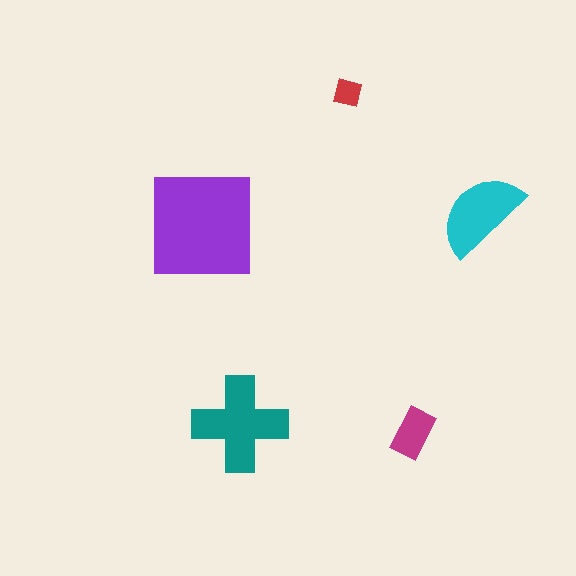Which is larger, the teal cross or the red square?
The teal cross.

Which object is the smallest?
The red square.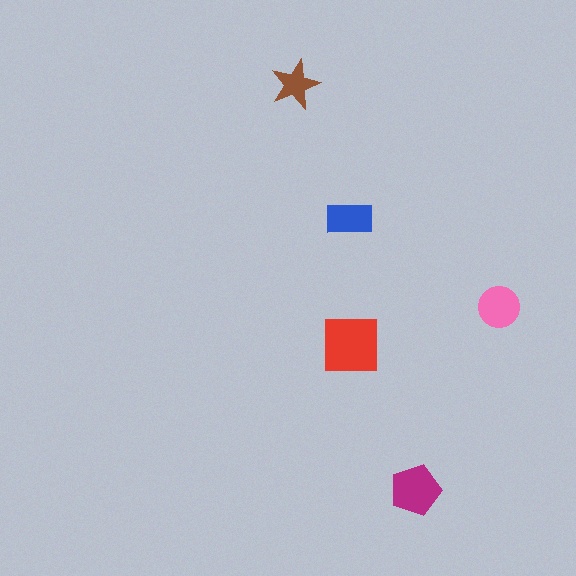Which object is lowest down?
The magenta pentagon is bottommost.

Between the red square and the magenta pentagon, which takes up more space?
The red square.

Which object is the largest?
The red square.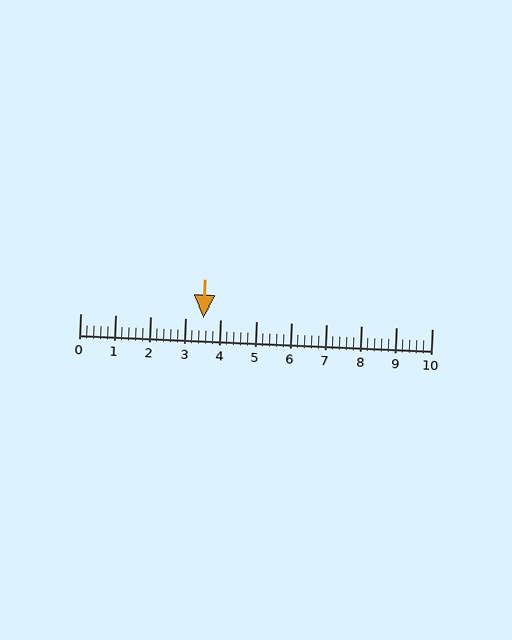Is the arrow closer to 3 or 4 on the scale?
The arrow is closer to 4.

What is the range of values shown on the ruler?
The ruler shows values from 0 to 10.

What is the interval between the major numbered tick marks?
The major tick marks are spaced 1 units apart.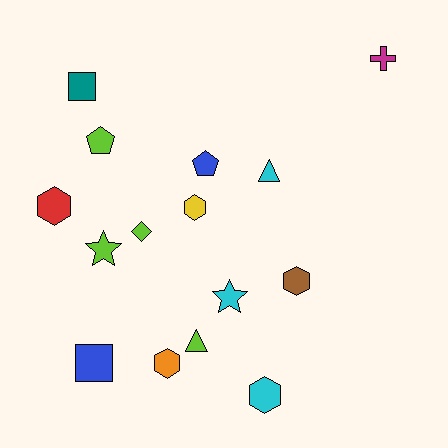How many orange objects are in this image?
There is 1 orange object.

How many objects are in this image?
There are 15 objects.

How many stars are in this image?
There are 2 stars.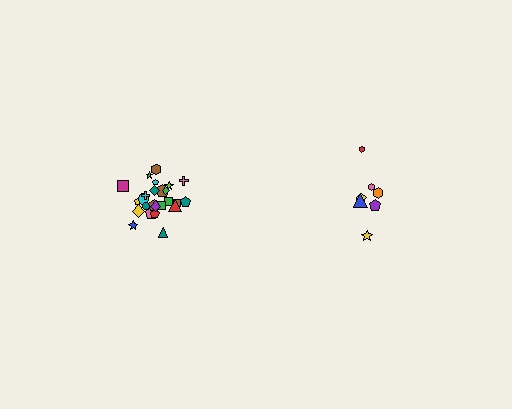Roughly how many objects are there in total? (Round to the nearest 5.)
Roughly 35 objects in total.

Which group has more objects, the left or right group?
The left group.